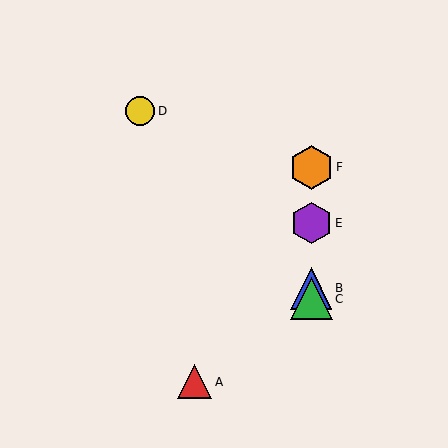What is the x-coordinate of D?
Object D is at x≈140.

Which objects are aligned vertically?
Objects B, C, E, F are aligned vertically.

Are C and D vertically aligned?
No, C is at x≈311 and D is at x≈140.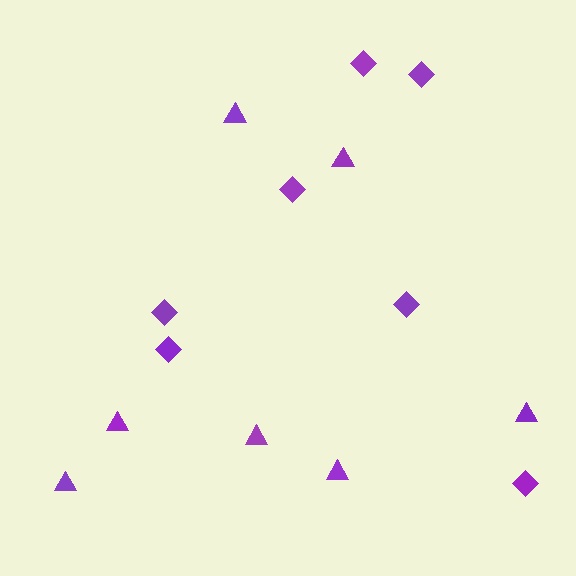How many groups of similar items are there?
There are 2 groups: one group of triangles (7) and one group of diamonds (7).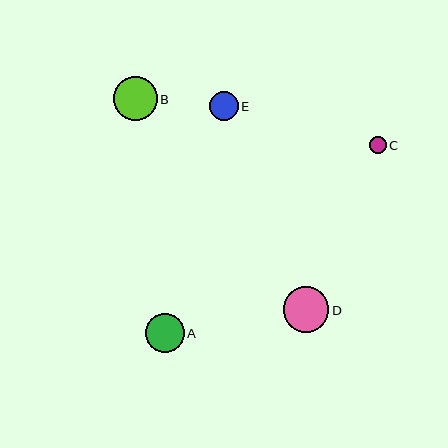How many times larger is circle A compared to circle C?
Circle A is approximately 2.3 times the size of circle C.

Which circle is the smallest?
Circle C is the smallest with a size of approximately 17 pixels.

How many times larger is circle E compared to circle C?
Circle E is approximately 1.7 times the size of circle C.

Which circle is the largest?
Circle D is the largest with a size of approximately 46 pixels.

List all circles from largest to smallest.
From largest to smallest: D, B, A, E, C.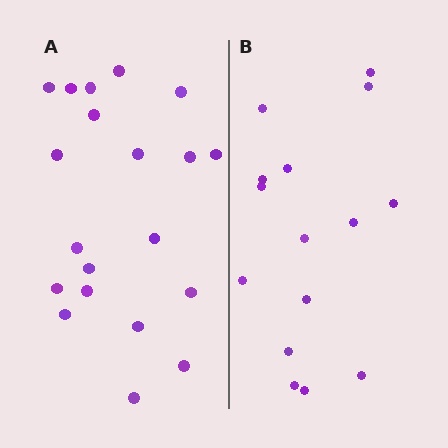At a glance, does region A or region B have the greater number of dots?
Region A (the left region) has more dots.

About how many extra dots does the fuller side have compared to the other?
Region A has about 5 more dots than region B.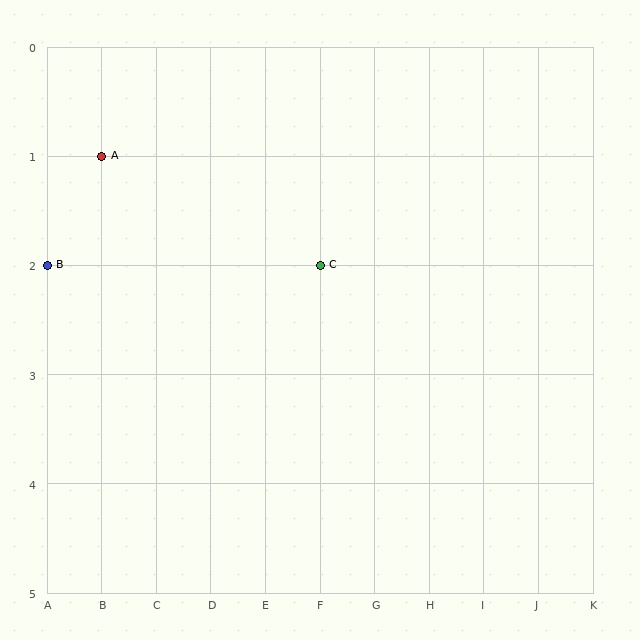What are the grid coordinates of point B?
Point B is at grid coordinates (A, 2).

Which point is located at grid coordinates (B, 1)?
Point A is at (B, 1).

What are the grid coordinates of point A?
Point A is at grid coordinates (B, 1).